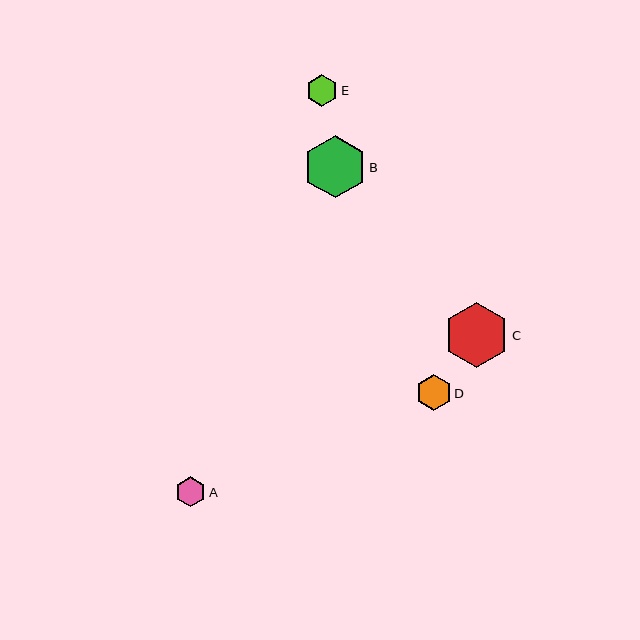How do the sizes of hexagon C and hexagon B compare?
Hexagon C and hexagon B are approximately the same size.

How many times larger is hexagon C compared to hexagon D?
Hexagon C is approximately 1.8 times the size of hexagon D.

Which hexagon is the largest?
Hexagon C is the largest with a size of approximately 65 pixels.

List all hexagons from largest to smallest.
From largest to smallest: C, B, D, E, A.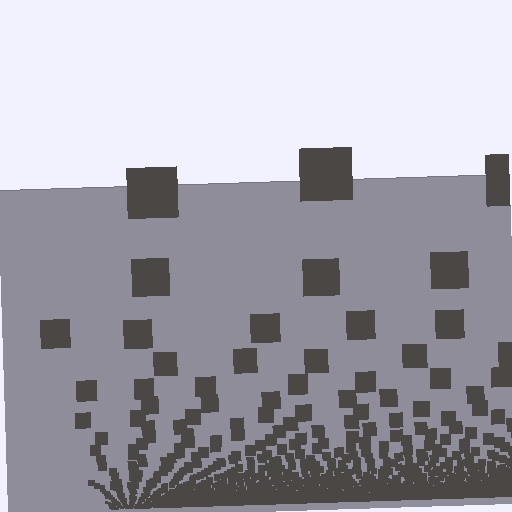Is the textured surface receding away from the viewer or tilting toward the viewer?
The surface appears to tilt toward the viewer. Texture elements get larger and sparser toward the top.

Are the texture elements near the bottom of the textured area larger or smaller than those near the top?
Smaller. The gradient is inverted — elements near the bottom are smaller and denser.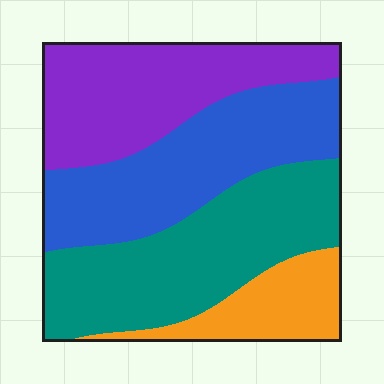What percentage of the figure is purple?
Purple covers 27% of the figure.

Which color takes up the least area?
Orange, at roughly 15%.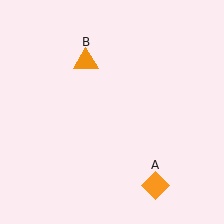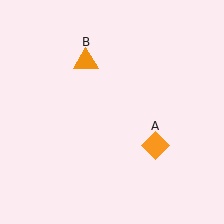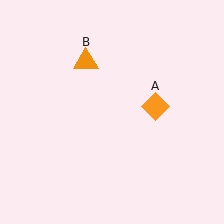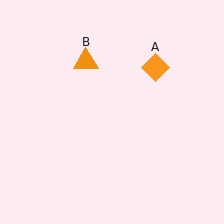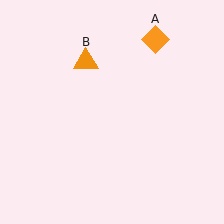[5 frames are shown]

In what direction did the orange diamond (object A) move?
The orange diamond (object A) moved up.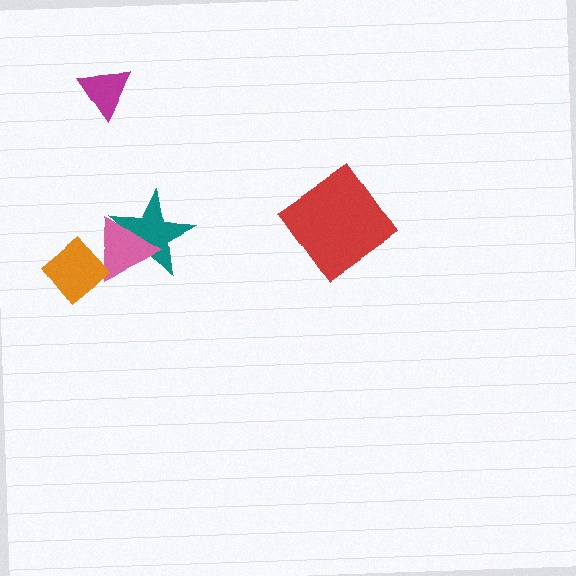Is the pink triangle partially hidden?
Yes, it is partially covered by another shape.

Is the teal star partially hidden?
Yes, it is partially covered by another shape.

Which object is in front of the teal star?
The pink triangle is in front of the teal star.